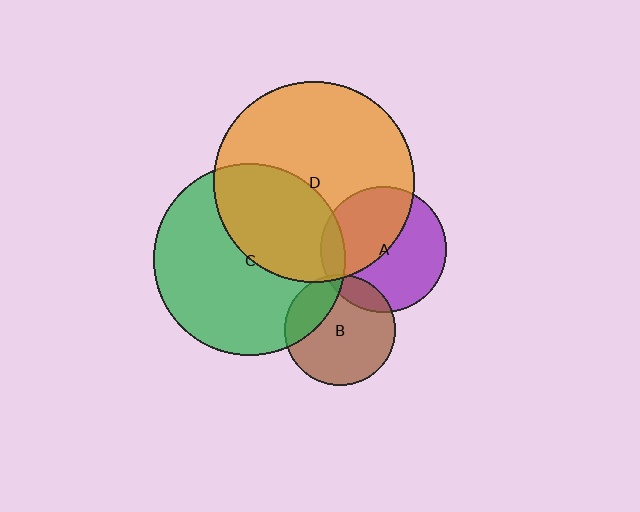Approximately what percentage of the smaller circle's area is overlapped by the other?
Approximately 10%.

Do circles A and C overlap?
Yes.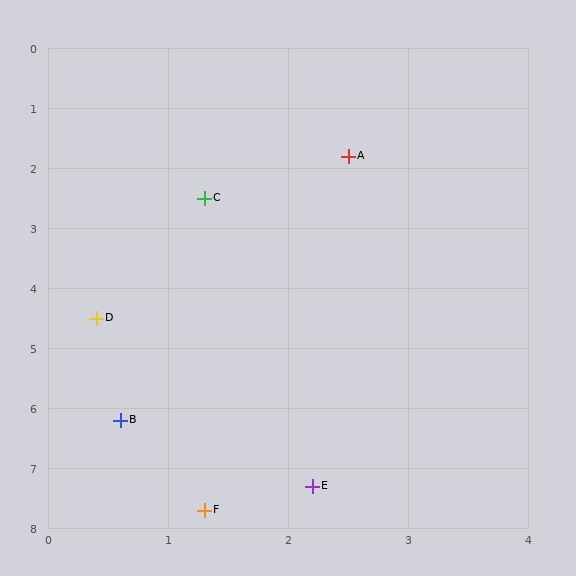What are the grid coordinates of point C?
Point C is at approximately (1.3, 2.5).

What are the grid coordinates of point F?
Point F is at approximately (1.3, 7.7).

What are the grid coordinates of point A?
Point A is at approximately (2.5, 1.8).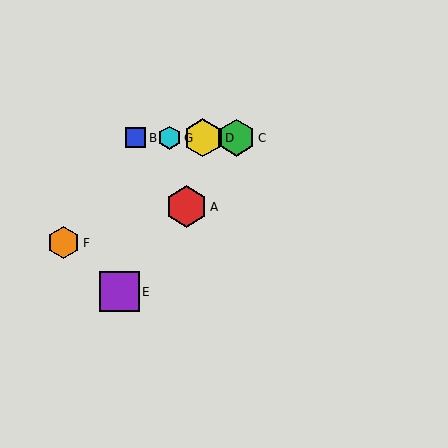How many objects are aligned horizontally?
4 objects (B, C, D, G) are aligned horizontally.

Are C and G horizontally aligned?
Yes, both are at y≈138.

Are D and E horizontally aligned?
No, D is at y≈138 and E is at y≈292.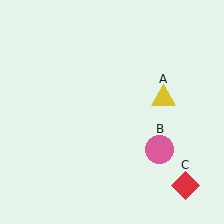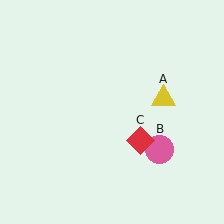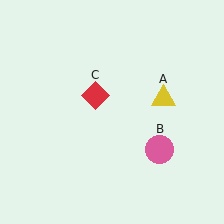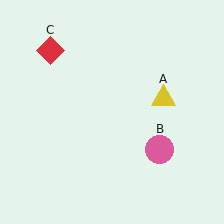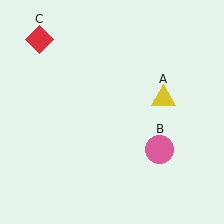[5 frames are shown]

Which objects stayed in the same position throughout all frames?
Yellow triangle (object A) and pink circle (object B) remained stationary.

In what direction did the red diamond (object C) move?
The red diamond (object C) moved up and to the left.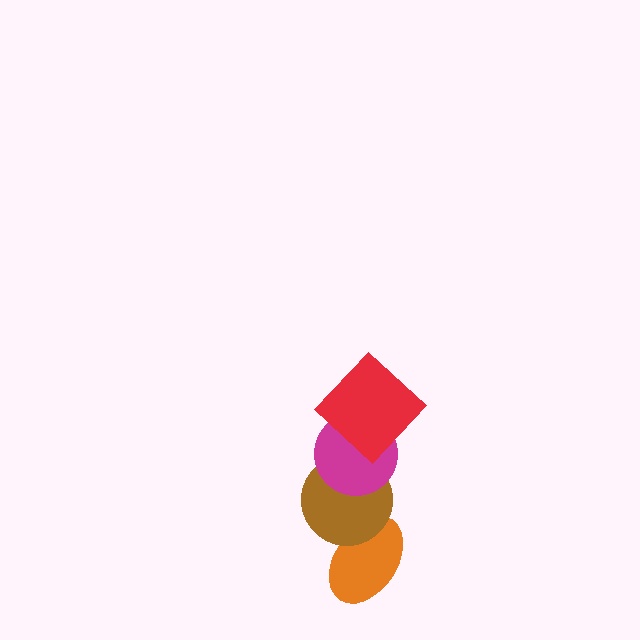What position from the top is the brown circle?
The brown circle is 3rd from the top.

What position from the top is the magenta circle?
The magenta circle is 2nd from the top.